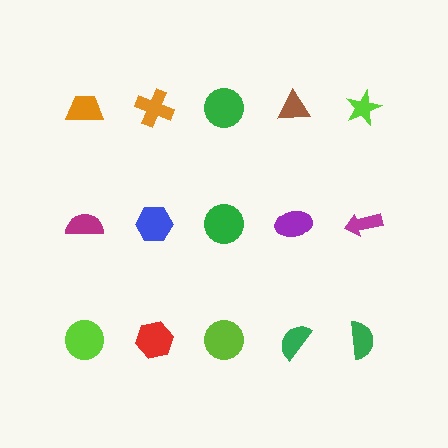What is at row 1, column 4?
A brown triangle.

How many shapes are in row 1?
5 shapes.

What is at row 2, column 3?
A green circle.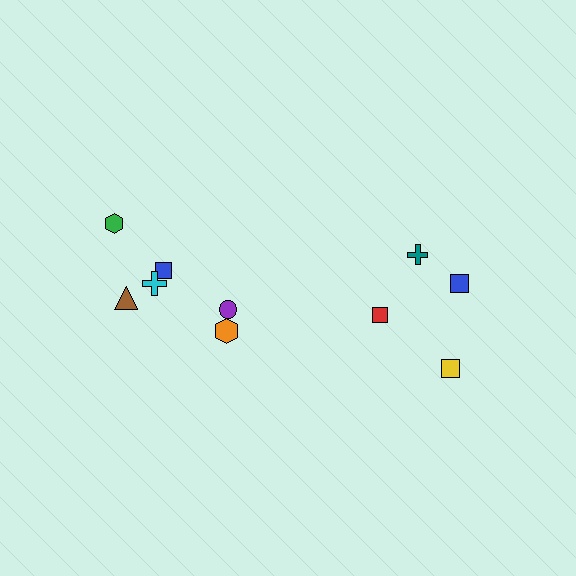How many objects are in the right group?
There are 4 objects.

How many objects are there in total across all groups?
There are 10 objects.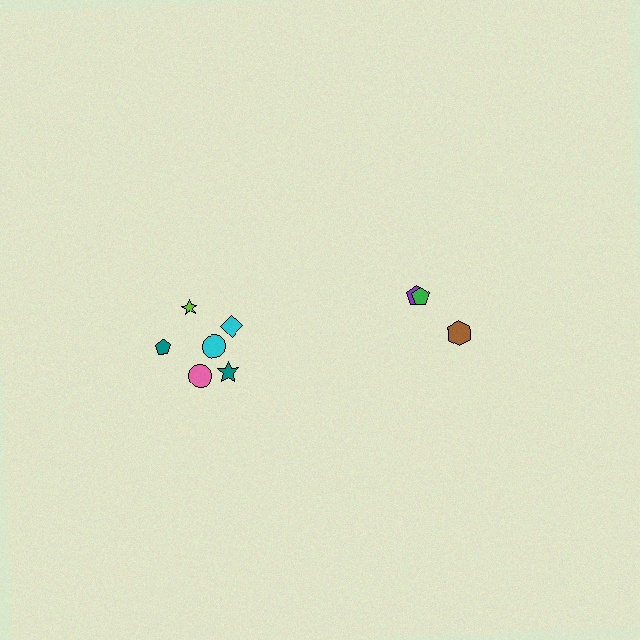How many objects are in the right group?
There are 3 objects.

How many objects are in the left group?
There are 6 objects.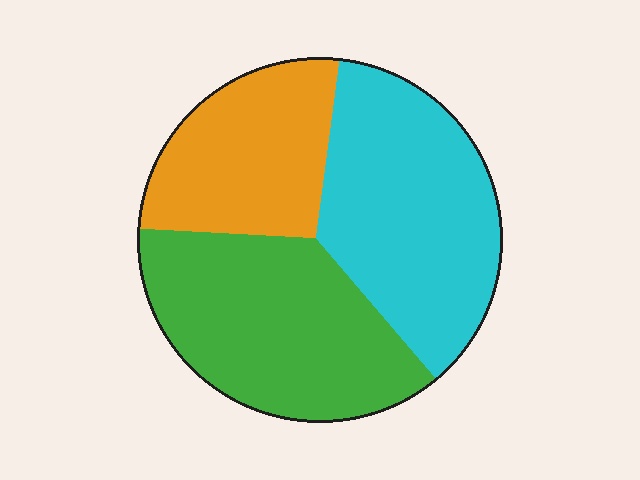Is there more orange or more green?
Green.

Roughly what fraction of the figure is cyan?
Cyan covers 38% of the figure.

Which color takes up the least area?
Orange, at roughly 25%.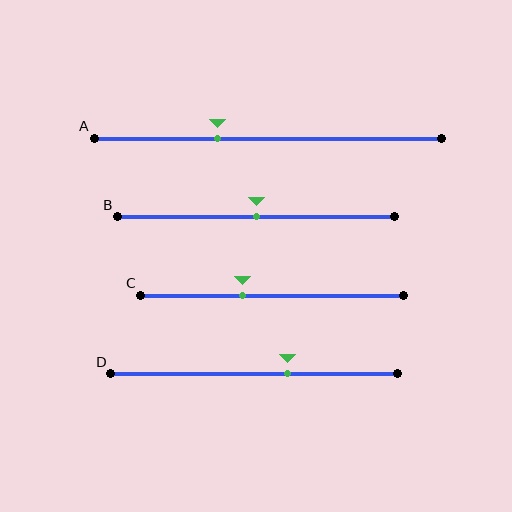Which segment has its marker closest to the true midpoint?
Segment B has its marker closest to the true midpoint.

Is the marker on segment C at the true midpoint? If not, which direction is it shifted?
No, the marker on segment C is shifted to the left by about 12% of the segment length.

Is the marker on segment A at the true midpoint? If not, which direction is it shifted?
No, the marker on segment A is shifted to the left by about 14% of the segment length.